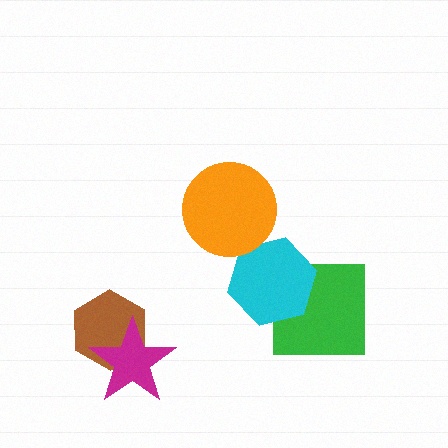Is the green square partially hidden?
Yes, it is partially covered by another shape.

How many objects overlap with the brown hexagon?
1 object overlaps with the brown hexagon.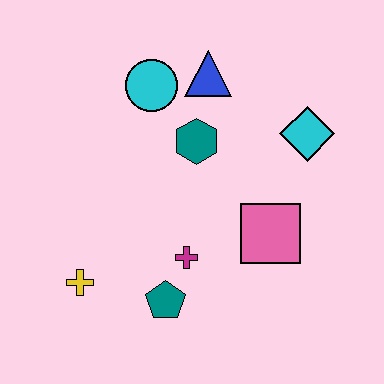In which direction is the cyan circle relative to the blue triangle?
The cyan circle is to the left of the blue triangle.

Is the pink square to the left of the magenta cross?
No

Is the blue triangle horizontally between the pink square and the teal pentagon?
Yes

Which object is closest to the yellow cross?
The teal pentagon is closest to the yellow cross.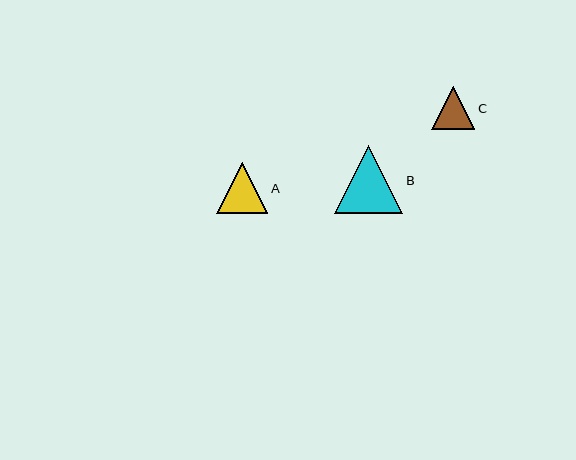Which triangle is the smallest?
Triangle C is the smallest with a size of approximately 43 pixels.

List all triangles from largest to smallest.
From largest to smallest: B, A, C.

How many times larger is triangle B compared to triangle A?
Triangle B is approximately 1.3 times the size of triangle A.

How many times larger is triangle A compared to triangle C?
Triangle A is approximately 1.2 times the size of triangle C.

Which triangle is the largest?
Triangle B is the largest with a size of approximately 68 pixels.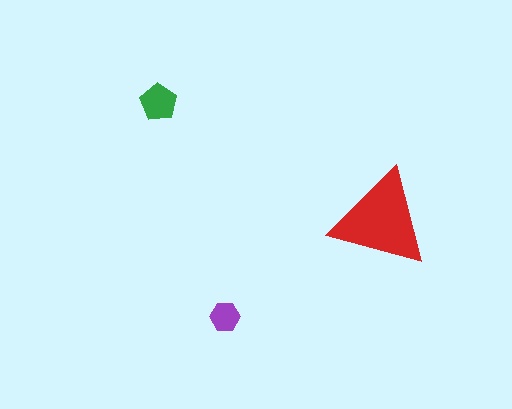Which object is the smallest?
The purple hexagon.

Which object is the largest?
The red triangle.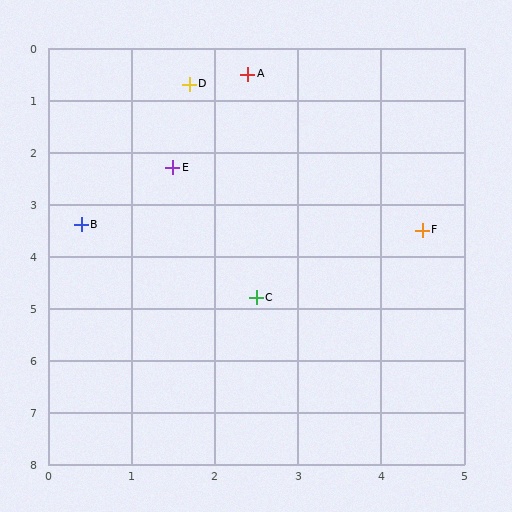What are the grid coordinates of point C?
Point C is at approximately (2.5, 4.8).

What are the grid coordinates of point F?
Point F is at approximately (4.5, 3.5).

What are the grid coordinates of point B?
Point B is at approximately (0.4, 3.4).